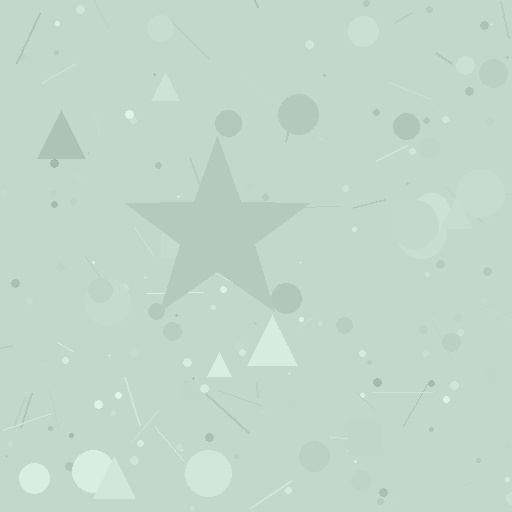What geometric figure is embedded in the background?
A star is embedded in the background.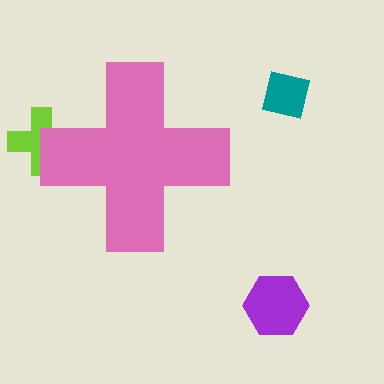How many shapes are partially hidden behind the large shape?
1 shape is partially hidden.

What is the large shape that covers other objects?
A pink cross.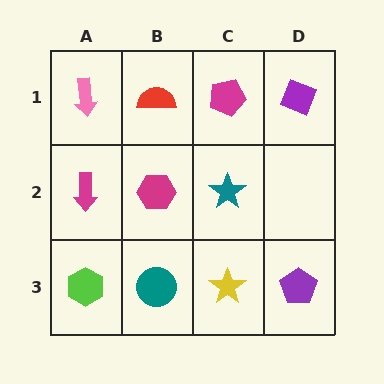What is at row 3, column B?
A teal circle.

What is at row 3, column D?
A purple pentagon.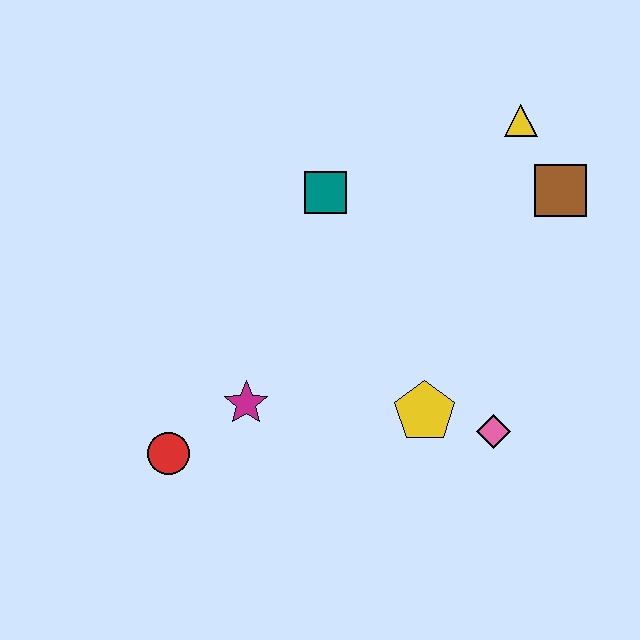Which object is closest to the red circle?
The magenta star is closest to the red circle.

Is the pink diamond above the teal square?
No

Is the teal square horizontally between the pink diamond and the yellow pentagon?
No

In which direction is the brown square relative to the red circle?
The brown square is to the right of the red circle.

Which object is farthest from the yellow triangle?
The red circle is farthest from the yellow triangle.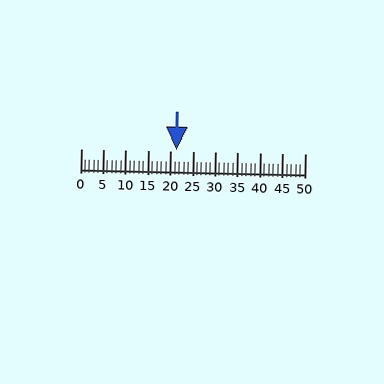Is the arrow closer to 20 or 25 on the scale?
The arrow is closer to 20.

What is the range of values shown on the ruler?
The ruler shows values from 0 to 50.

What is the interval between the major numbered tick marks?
The major tick marks are spaced 5 units apart.